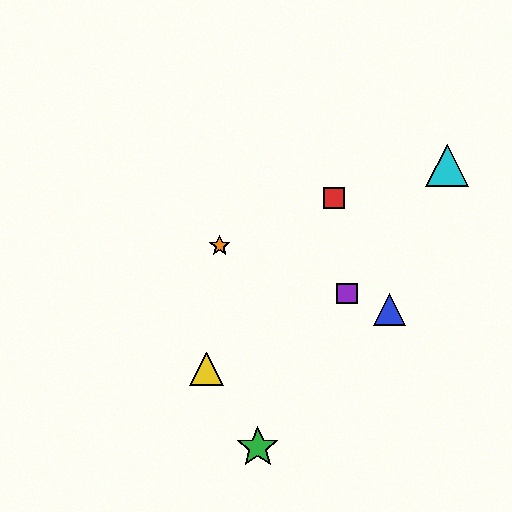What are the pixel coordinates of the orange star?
The orange star is at (220, 246).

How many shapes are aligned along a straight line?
3 shapes (the blue triangle, the purple square, the orange star) are aligned along a straight line.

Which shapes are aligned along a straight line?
The blue triangle, the purple square, the orange star are aligned along a straight line.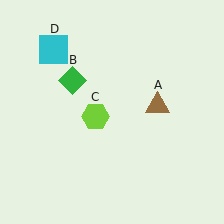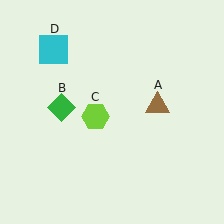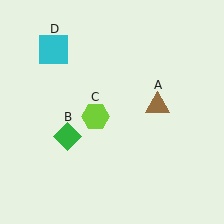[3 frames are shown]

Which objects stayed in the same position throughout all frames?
Brown triangle (object A) and lime hexagon (object C) and cyan square (object D) remained stationary.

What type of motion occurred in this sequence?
The green diamond (object B) rotated counterclockwise around the center of the scene.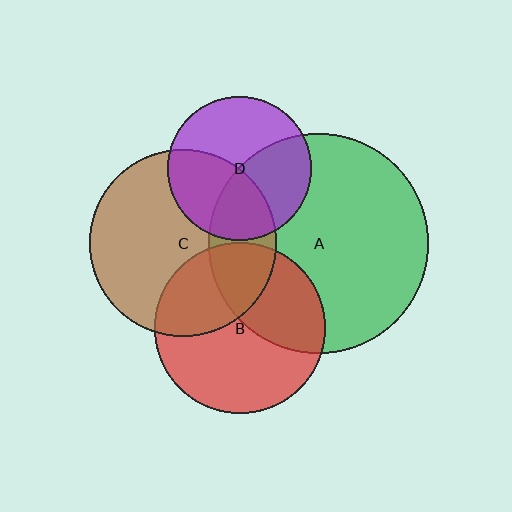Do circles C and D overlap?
Yes.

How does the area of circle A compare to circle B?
Approximately 1.7 times.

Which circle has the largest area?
Circle A (green).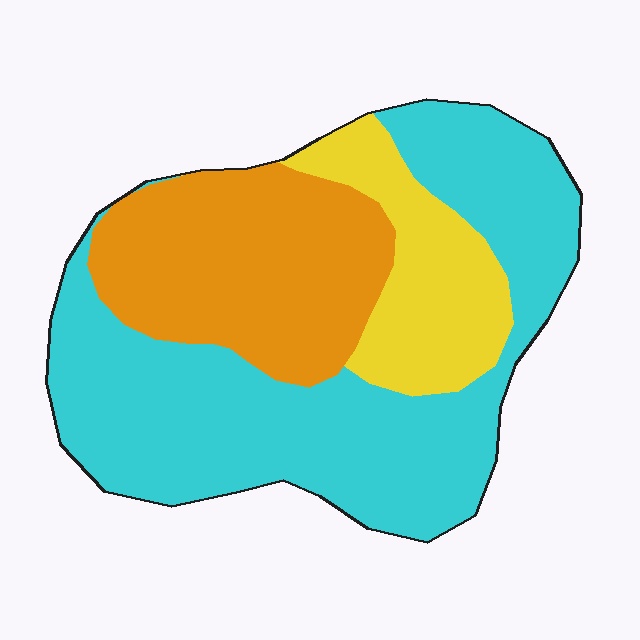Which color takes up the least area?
Yellow, at roughly 15%.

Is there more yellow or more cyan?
Cyan.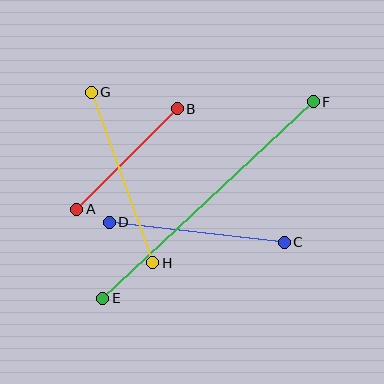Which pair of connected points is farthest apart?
Points E and F are farthest apart.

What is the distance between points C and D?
The distance is approximately 176 pixels.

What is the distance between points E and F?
The distance is approximately 288 pixels.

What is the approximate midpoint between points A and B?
The midpoint is at approximately (127, 159) pixels.